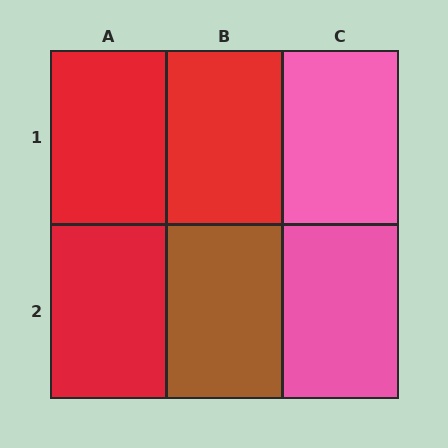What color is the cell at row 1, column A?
Red.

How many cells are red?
3 cells are red.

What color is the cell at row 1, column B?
Red.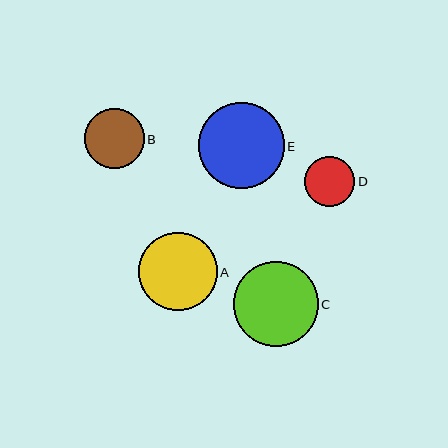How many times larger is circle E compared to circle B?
Circle E is approximately 1.4 times the size of circle B.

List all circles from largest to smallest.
From largest to smallest: E, C, A, B, D.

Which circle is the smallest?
Circle D is the smallest with a size of approximately 50 pixels.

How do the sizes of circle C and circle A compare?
Circle C and circle A are approximately the same size.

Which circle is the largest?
Circle E is the largest with a size of approximately 86 pixels.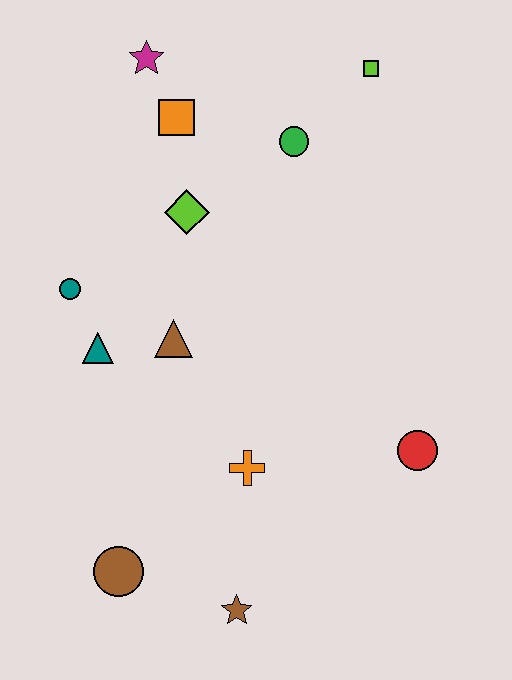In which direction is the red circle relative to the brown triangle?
The red circle is to the right of the brown triangle.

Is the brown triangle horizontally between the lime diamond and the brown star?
No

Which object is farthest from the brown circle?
The lime square is farthest from the brown circle.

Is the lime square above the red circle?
Yes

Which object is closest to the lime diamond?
The orange square is closest to the lime diamond.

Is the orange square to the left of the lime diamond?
Yes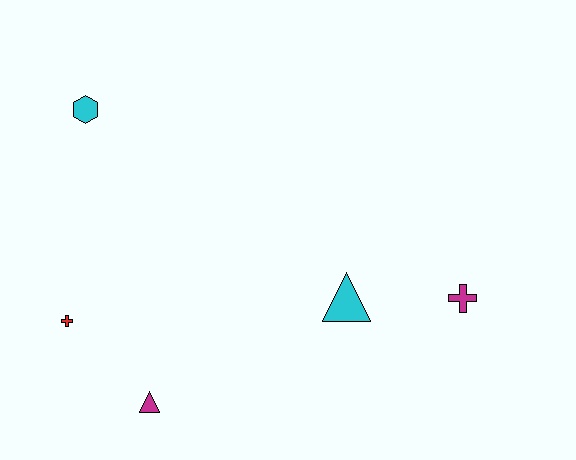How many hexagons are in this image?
There is 1 hexagon.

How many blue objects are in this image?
There are no blue objects.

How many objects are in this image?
There are 5 objects.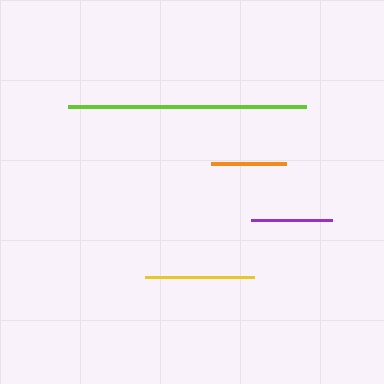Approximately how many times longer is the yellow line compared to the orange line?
The yellow line is approximately 1.5 times the length of the orange line.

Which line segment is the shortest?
The orange line is the shortest at approximately 75 pixels.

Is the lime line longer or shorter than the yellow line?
The lime line is longer than the yellow line.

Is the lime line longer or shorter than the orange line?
The lime line is longer than the orange line.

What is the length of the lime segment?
The lime segment is approximately 238 pixels long.